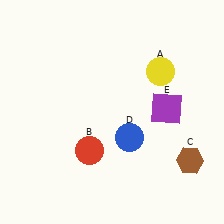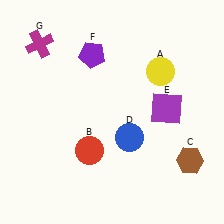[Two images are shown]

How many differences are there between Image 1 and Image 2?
There are 2 differences between the two images.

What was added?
A purple pentagon (F), a magenta cross (G) were added in Image 2.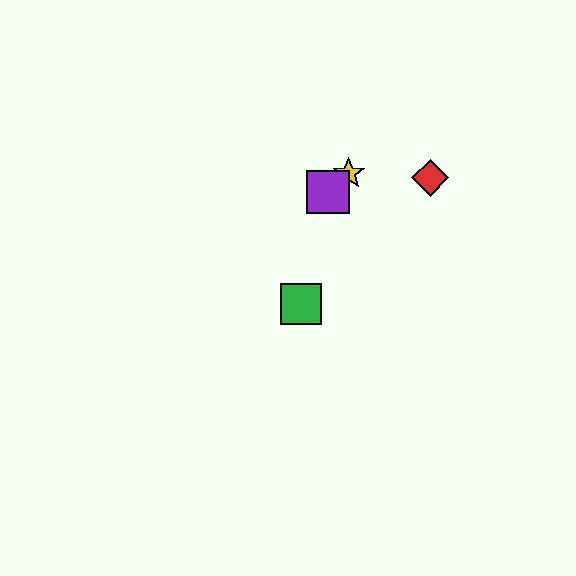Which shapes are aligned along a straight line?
The blue diamond, the yellow star, the purple square are aligned along a straight line.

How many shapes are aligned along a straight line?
3 shapes (the blue diamond, the yellow star, the purple square) are aligned along a straight line.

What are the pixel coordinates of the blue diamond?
The blue diamond is at (326, 194).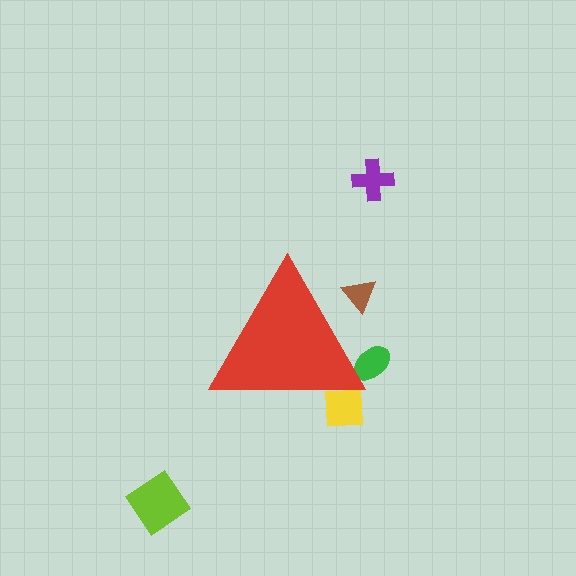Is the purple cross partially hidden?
No, the purple cross is fully visible.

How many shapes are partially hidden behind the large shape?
3 shapes are partially hidden.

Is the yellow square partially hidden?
Yes, the yellow square is partially hidden behind the red triangle.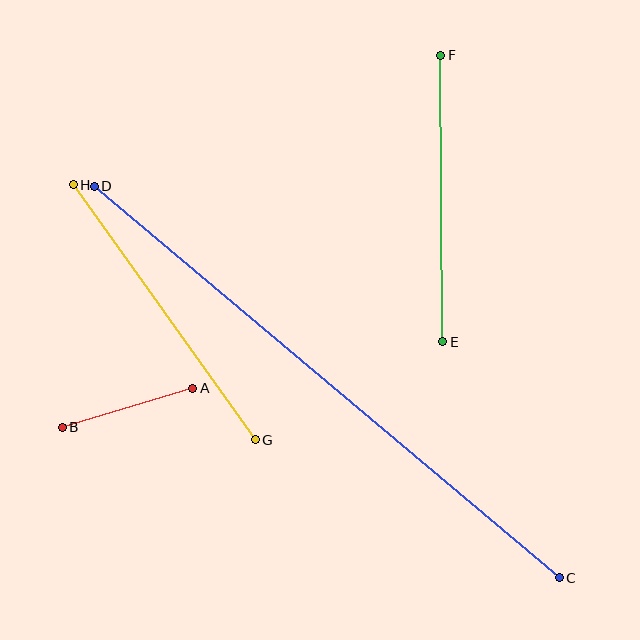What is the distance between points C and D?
The distance is approximately 608 pixels.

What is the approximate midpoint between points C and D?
The midpoint is at approximately (327, 382) pixels.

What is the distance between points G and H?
The distance is approximately 313 pixels.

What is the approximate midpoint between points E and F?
The midpoint is at approximately (442, 198) pixels.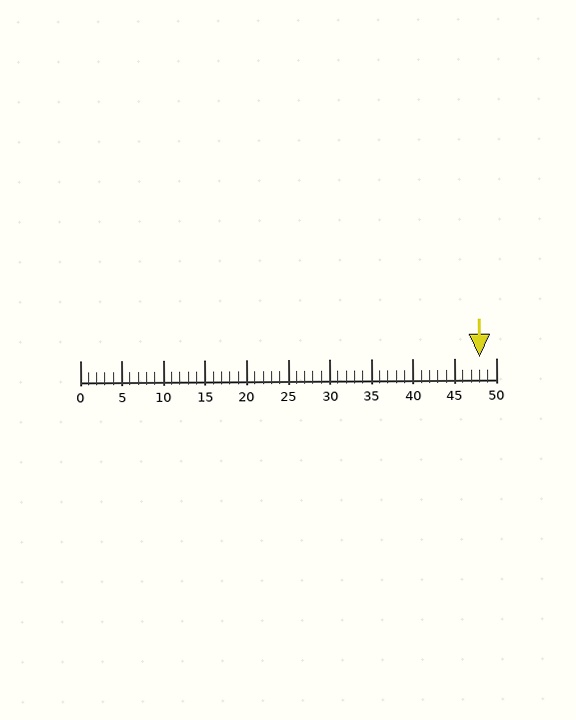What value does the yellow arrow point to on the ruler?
The yellow arrow points to approximately 48.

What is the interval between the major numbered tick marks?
The major tick marks are spaced 5 units apart.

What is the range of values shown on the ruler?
The ruler shows values from 0 to 50.